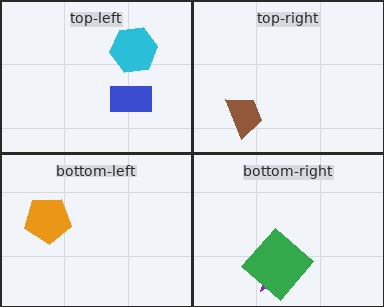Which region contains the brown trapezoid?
The top-right region.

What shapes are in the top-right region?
The brown trapezoid.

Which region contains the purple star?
The bottom-right region.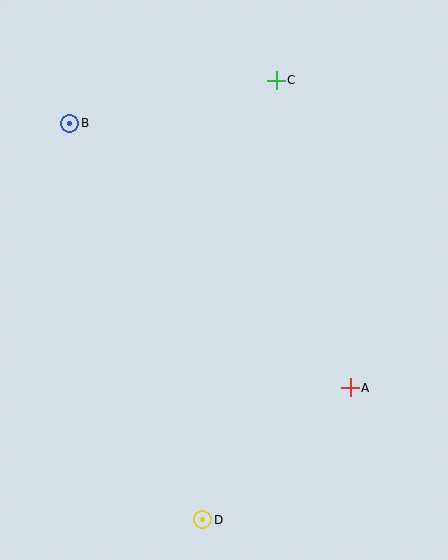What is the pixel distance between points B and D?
The distance between B and D is 418 pixels.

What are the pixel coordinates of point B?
Point B is at (70, 123).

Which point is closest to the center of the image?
Point A at (350, 388) is closest to the center.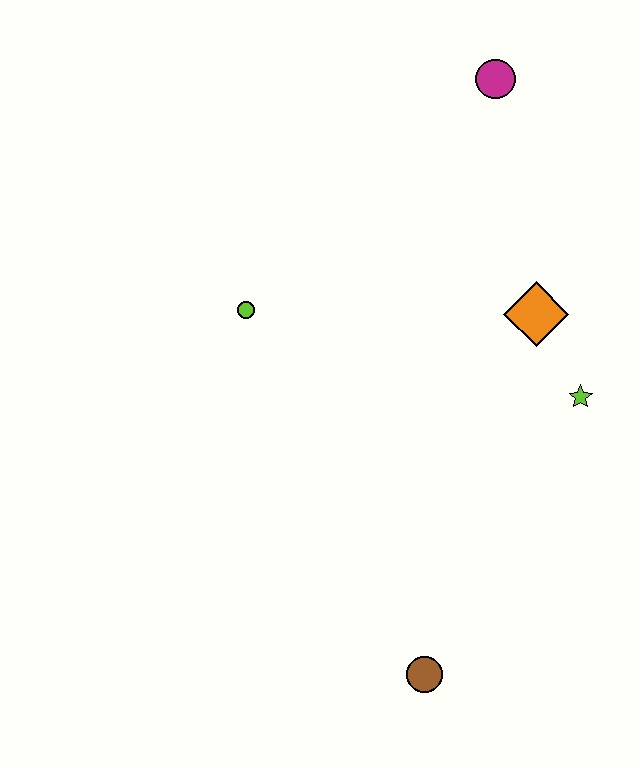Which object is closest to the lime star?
The orange diamond is closest to the lime star.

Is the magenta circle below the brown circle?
No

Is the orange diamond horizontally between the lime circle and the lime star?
Yes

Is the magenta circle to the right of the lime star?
No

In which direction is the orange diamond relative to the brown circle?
The orange diamond is above the brown circle.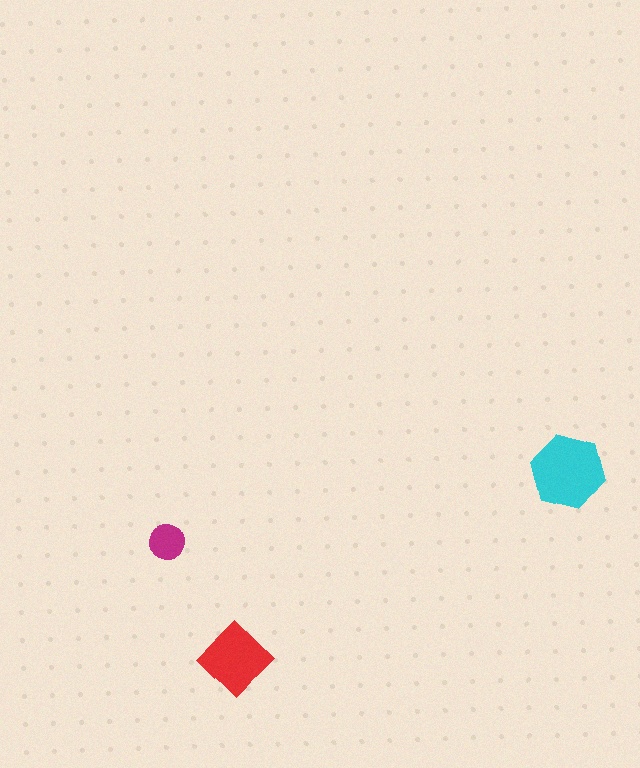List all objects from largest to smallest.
The cyan hexagon, the red diamond, the magenta circle.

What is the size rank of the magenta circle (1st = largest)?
3rd.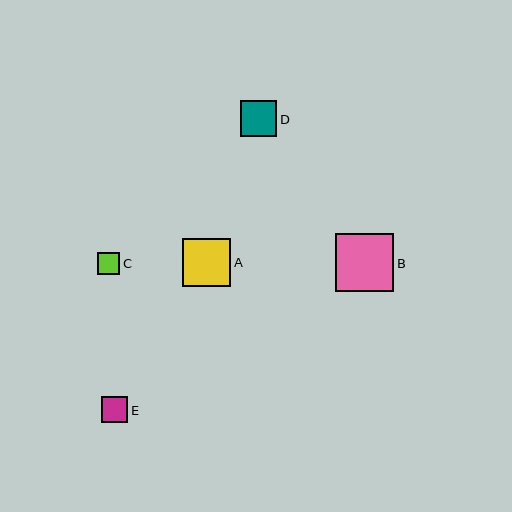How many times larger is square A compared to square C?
Square A is approximately 2.2 times the size of square C.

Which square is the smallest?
Square C is the smallest with a size of approximately 22 pixels.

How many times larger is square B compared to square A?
Square B is approximately 1.2 times the size of square A.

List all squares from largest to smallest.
From largest to smallest: B, A, D, E, C.